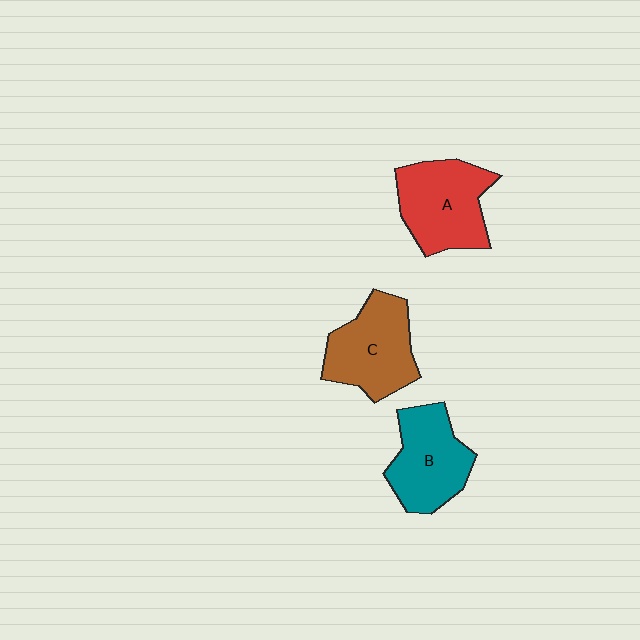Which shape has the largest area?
Shape A (red).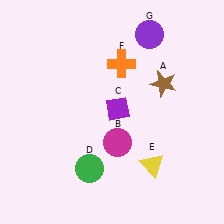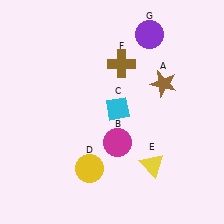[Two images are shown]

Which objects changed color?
C changed from purple to cyan. D changed from green to yellow. F changed from orange to brown.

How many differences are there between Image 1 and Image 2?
There are 3 differences between the two images.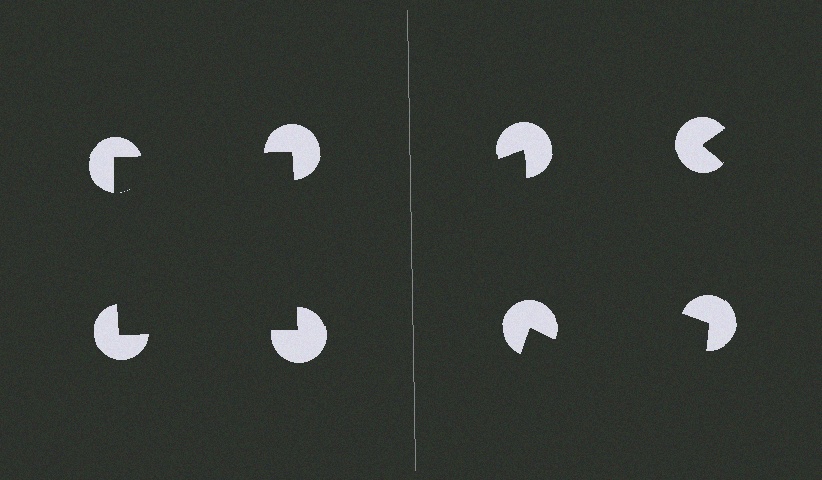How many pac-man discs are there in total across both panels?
8 — 4 on each side.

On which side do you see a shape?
An illusory square appears on the left side. On the right side the wedge cuts are rotated, so no coherent shape forms.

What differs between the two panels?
The pac-man discs are positioned identically on both sides; only the wedge orientations differ. On the left they align to a square; on the right they are misaligned.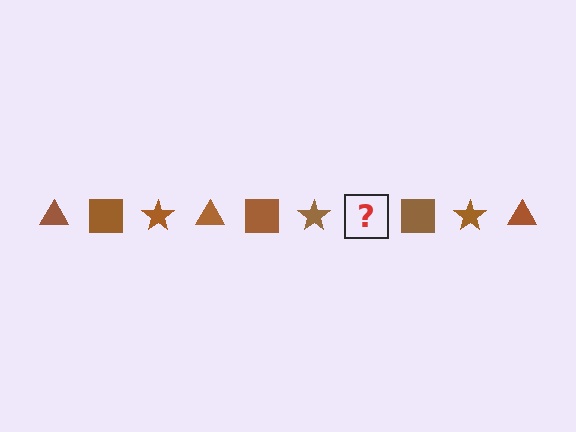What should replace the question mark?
The question mark should be replaced with a brown triangle.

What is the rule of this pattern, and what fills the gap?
The rule is that the pattern cycles through triangle, square, star shapes in brown. The gap should be filled with a brown triangle.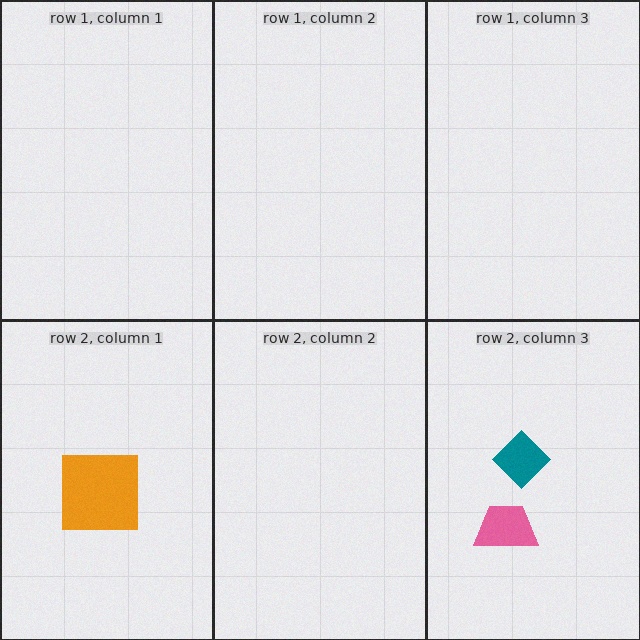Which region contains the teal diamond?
The row 2, column 3 region.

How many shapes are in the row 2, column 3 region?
2.